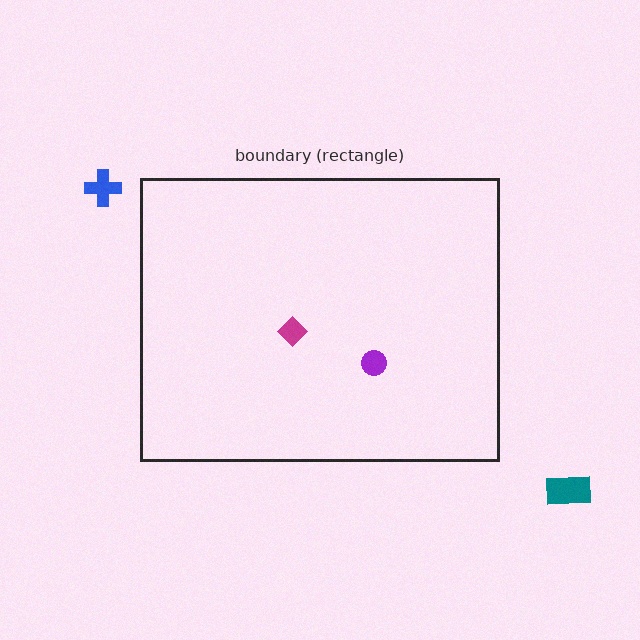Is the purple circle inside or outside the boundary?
Inside.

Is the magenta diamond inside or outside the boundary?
Inside.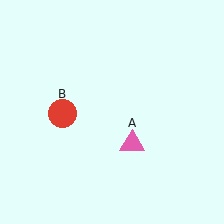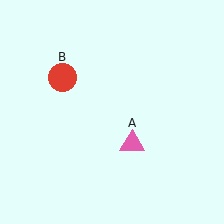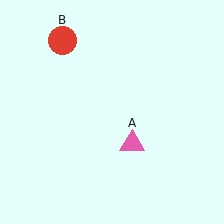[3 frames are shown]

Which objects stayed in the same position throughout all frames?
Pink triangle (object A) remained stationary.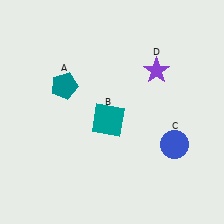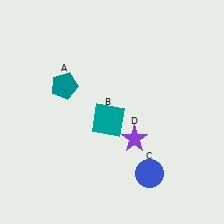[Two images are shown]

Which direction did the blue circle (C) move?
The blue circle (C) moved down.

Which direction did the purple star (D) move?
The purple star (D) moved down.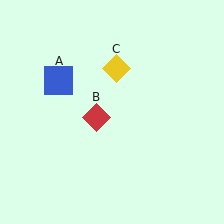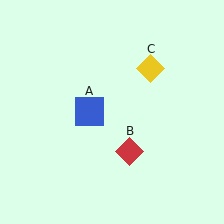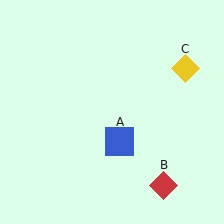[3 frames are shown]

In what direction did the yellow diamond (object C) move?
The yellow diamond (object C) moved right.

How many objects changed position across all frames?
3 objects changed position: blue square (object A), red diamond (object B), yellow diamond (object C).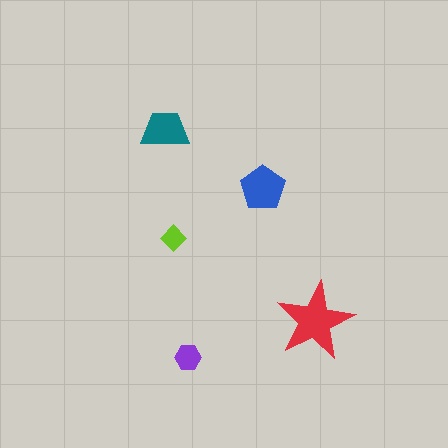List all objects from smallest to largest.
The lime diamond, the purple hexagon, the teal trapezoid, the blue pentagon, the red star.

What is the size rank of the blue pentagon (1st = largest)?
2nd.